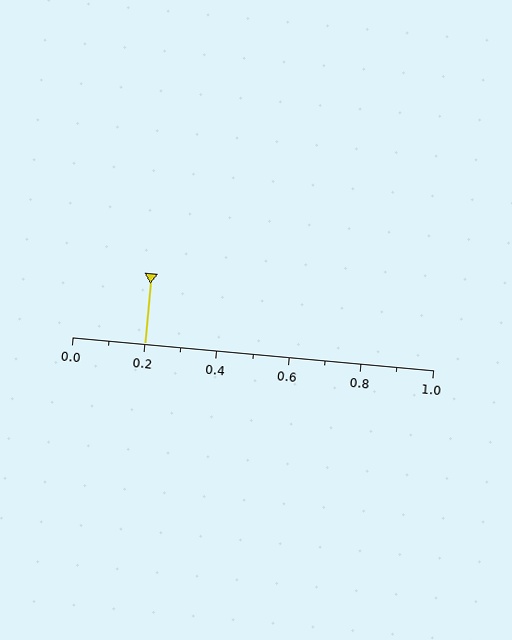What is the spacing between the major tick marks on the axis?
The major ticks are spaced 0.2 apart.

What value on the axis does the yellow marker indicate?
The marker indicates approximately 0.2.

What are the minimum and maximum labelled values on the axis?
The axis runs from 0.0 to 1.0.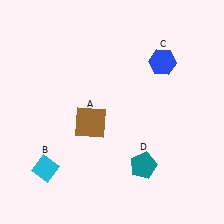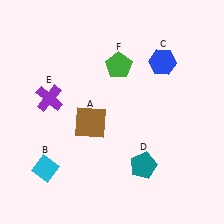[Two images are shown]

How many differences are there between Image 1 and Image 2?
There are 2 differences between the two images.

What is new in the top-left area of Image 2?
A purple cross (E) was added in the top-left area of Image 2.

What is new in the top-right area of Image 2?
A green pentagon (F) was added in the top-right area of Image 2.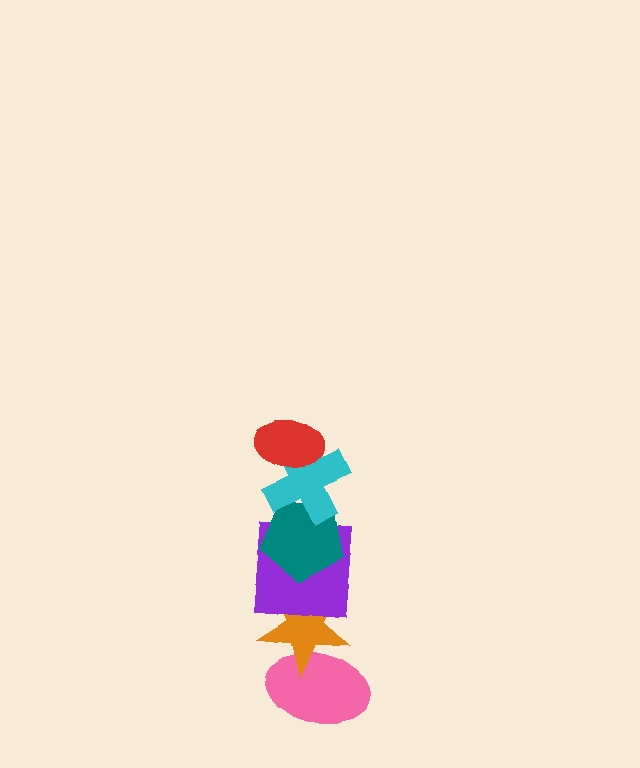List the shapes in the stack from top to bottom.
From top to bottom: the red ellipse, the cyan cross, the teal pentagon, the purple square, the orange star, the pink ellipse.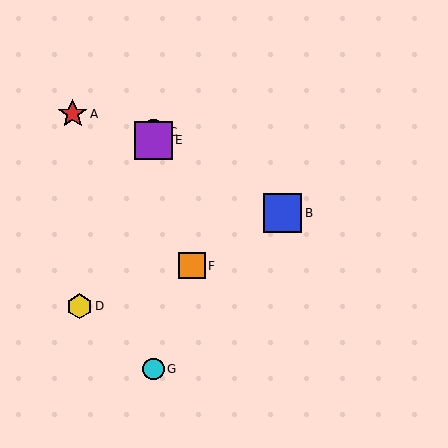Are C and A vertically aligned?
No, C is at x≈154 and A is at x≈73.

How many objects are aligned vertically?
3 objects (C, E, G) are aligned vertically.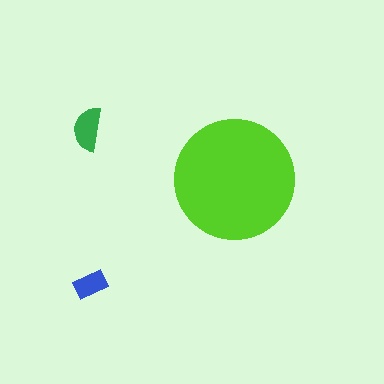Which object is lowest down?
The blue rectangle is bottommost.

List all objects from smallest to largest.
The blue rectangle, the green semicircle, the lime circle.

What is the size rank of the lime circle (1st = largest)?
1st.